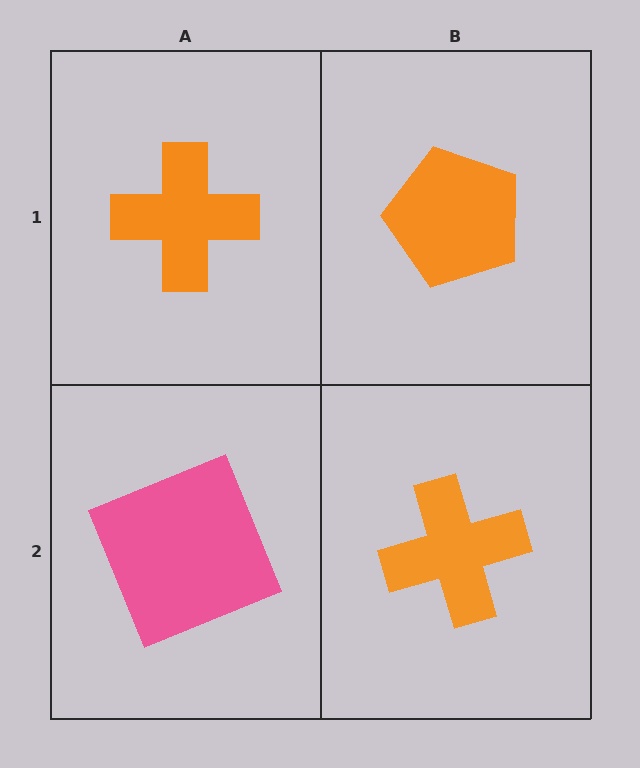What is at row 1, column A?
An orange cross.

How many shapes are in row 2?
2 shapes.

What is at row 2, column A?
A pink square.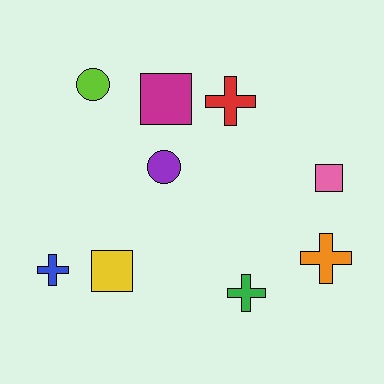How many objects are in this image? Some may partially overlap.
There are 9 objects.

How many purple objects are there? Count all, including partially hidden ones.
There is 1 purple object.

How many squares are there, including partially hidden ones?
There are 3 squares.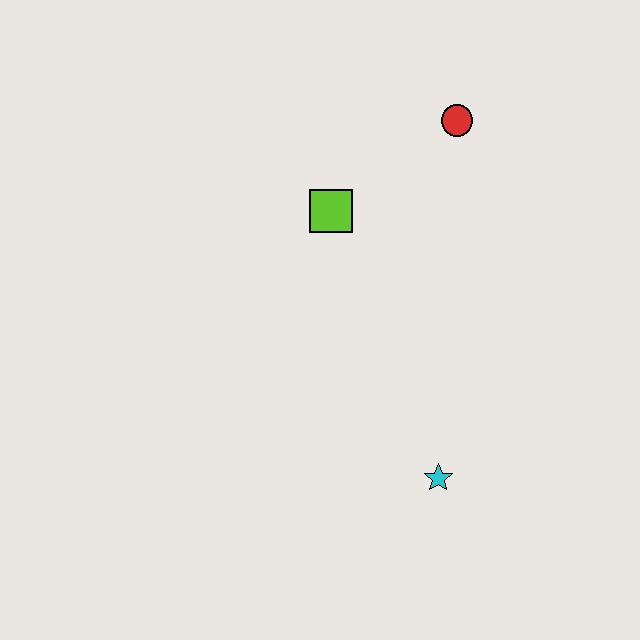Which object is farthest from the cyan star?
The red circle is farthest from the cyan star.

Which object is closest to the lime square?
The red circle is closest to the lime square.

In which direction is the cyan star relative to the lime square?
The cyan star is below the lime square.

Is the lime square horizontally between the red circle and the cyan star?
No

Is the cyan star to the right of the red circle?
No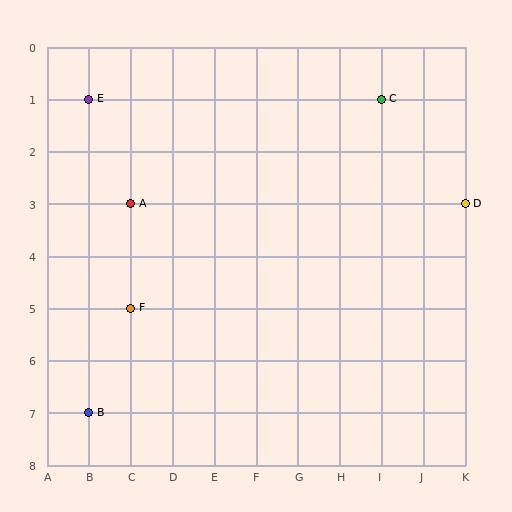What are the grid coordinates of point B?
Point B is at grid coordinates (B, 7).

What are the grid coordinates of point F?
Point F is at grid coordinates (C, 5).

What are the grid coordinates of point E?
Point E is at grid coordinates (B, 1).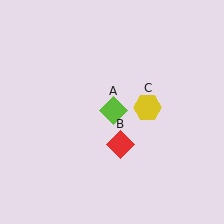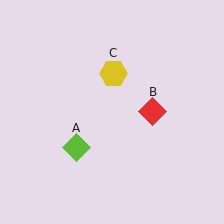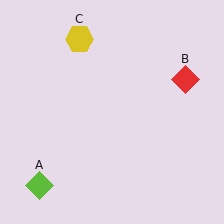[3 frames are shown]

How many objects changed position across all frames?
3 objects changed position: lime diamond (object A), red diamond (object B), yellow hexagon (object C).